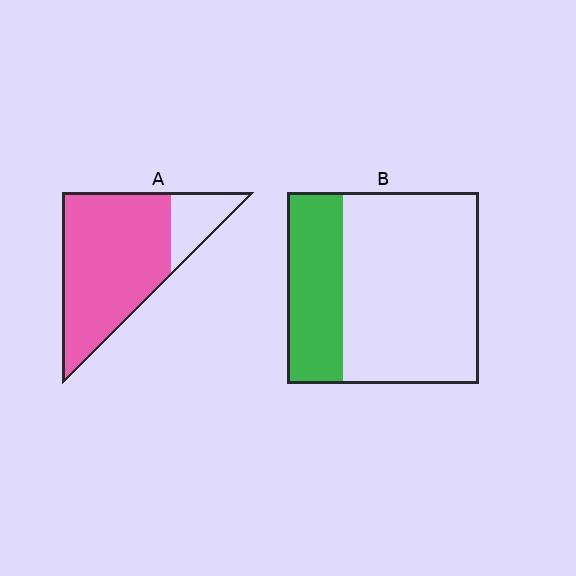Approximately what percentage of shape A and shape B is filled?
A is approximately 80% and B is approximately 30%.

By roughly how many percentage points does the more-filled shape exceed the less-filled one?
By roughly 50 percentage points (A over B).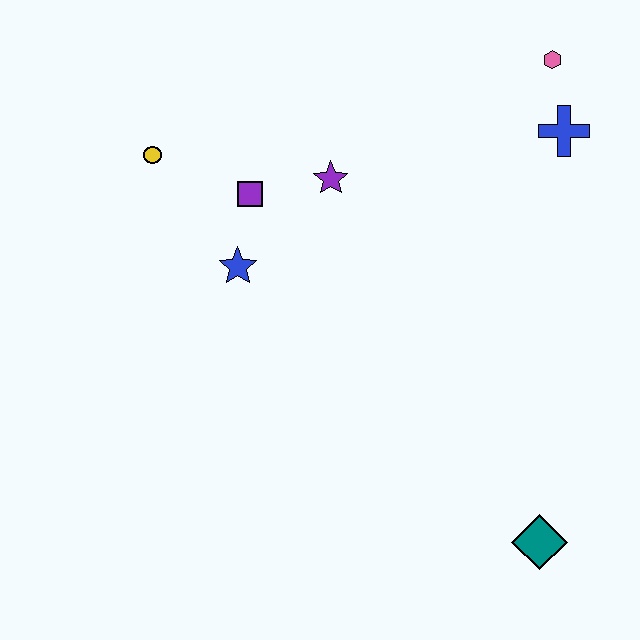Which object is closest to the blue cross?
The pink hexagon is closest to the blue cross.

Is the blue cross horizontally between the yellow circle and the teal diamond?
No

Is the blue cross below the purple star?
No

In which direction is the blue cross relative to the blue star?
The blue cross is to the right of the blue star.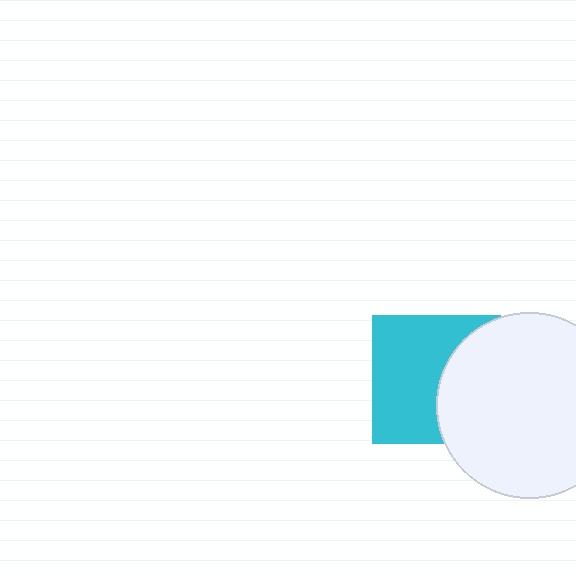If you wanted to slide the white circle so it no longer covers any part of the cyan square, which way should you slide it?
Slide it right — that is the most direct way to separate the two shapes.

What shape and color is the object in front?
The object in front is a white circle.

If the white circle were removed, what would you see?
You would see the complete cyan square.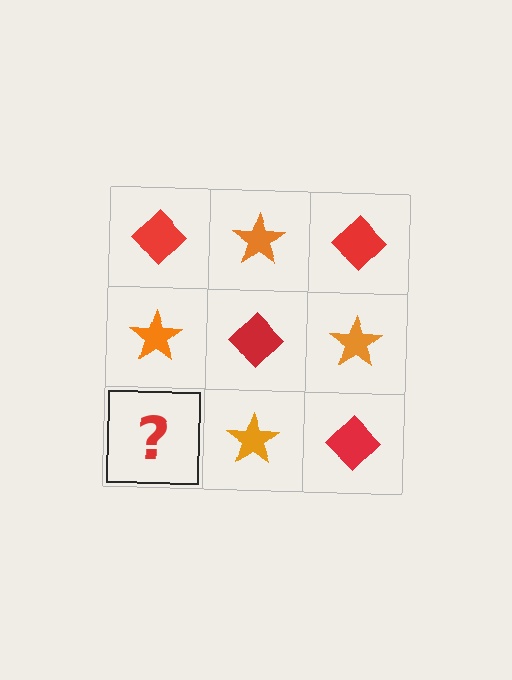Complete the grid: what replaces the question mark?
The question mark should be replaced with a red diamond.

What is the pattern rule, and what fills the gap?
The rule is that it alternates red diamond and orange star in a checkerboard pattern. The gap should be filled with a red diamond.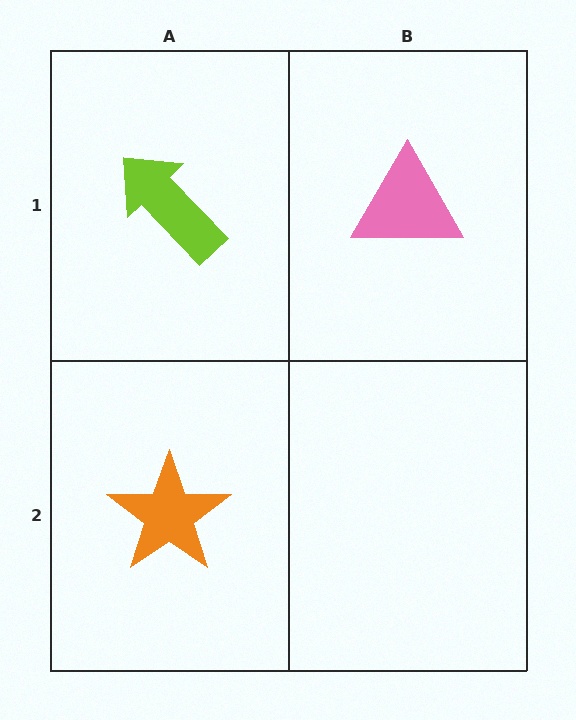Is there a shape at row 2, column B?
No, that cell is empty.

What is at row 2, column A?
An orange star.